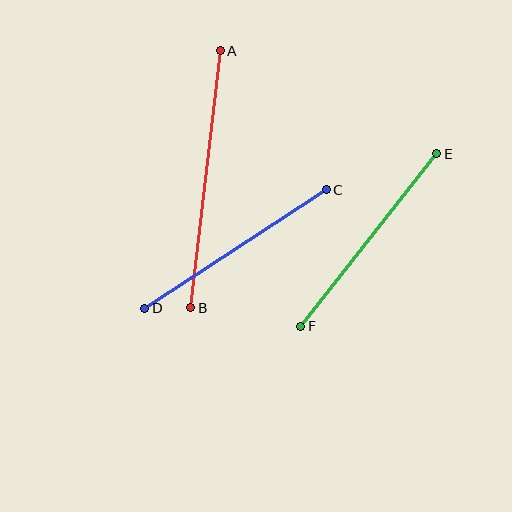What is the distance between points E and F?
The distance is approximately 220 pixels.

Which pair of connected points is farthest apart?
Points A and B are farthest apart.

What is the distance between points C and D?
The distance is approximately 217 pixels.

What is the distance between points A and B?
The distance is approximately 259 pixels.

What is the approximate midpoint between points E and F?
The midpoint is at approximately (369, 240) pixels.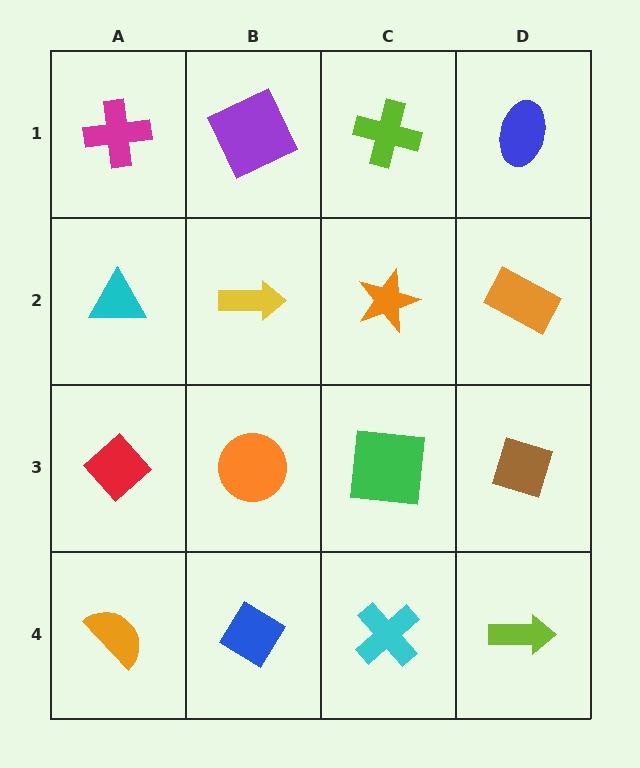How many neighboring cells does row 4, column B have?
3.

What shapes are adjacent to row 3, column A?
A cyan triangle (row 2, column A), an orange semicircle (row 4, column A), an orange circle (row 3, column B).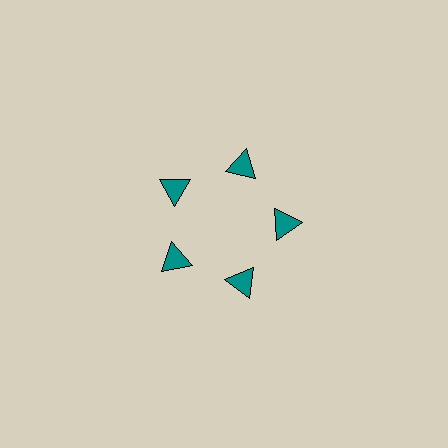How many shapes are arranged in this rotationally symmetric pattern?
There are 5 shapes, arranged in 5 groups of 1.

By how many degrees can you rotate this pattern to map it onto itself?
The pattern maps onto itself every 72 degrees of rotation.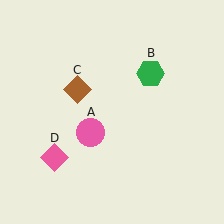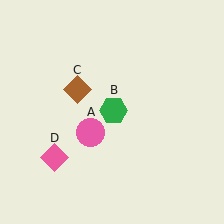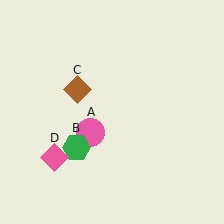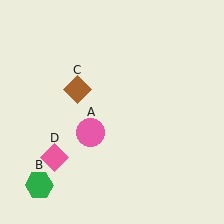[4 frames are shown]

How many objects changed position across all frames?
1 object changed position: green hexagon (object B).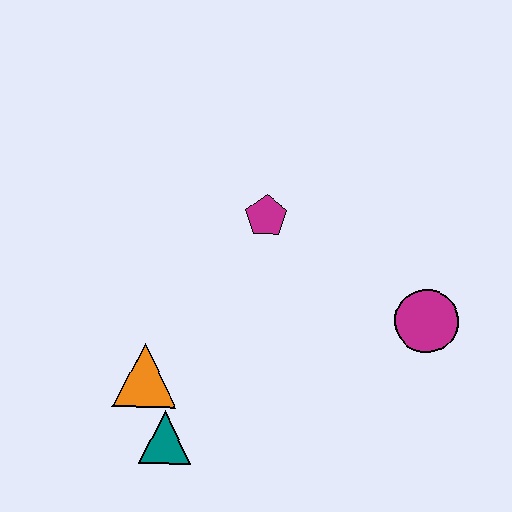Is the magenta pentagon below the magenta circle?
No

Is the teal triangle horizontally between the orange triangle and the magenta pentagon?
Yes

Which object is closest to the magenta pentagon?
The magenta circle is closest to the magenta pentagon.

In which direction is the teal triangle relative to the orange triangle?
The teal triangle is below the orange triangle.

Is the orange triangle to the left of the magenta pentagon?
Yes